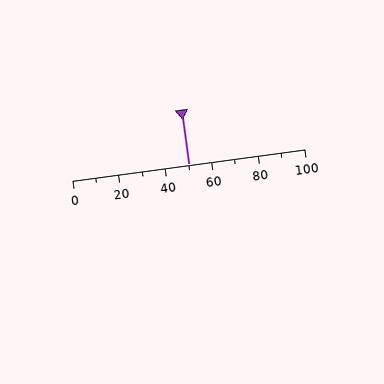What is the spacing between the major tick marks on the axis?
The major ticks are spaced 20 apart.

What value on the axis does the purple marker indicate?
The marker indicates approximately 50.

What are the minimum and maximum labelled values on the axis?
The axis runs from 0 to 100.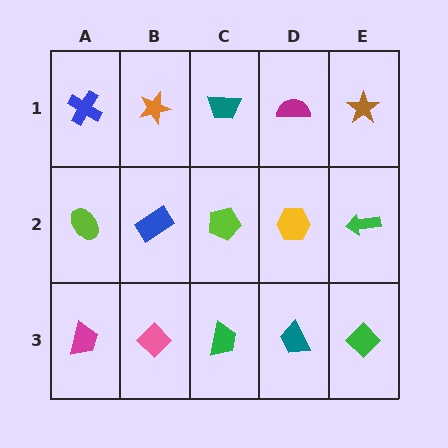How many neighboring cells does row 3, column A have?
2.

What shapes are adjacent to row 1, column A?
A lime ellipse (row 2, column A), an orange star (row 1, column B).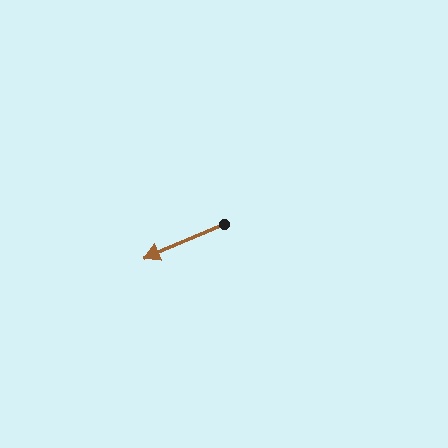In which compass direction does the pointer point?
Southwest.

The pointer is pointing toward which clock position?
Roughly 8 o'clock.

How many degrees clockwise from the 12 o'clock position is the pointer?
Approximately 247 degrees.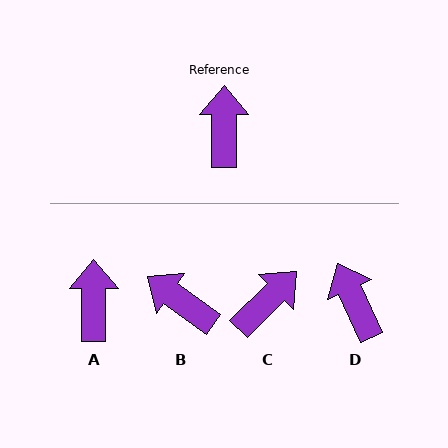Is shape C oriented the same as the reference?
No, it is off by about 45 degrees.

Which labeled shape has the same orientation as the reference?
A.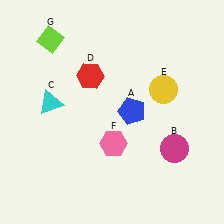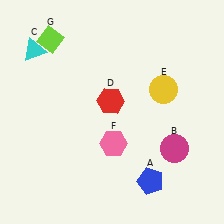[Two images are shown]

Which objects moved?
The objects that moved are: the blue pentagon (A), the cyan triangle (C), the red hexagon (D).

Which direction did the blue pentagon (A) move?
The blue pentagon (A) moved down.